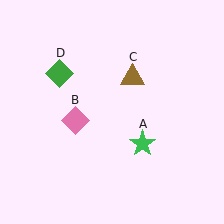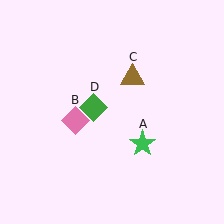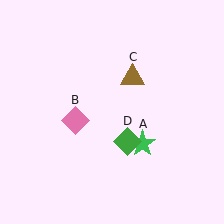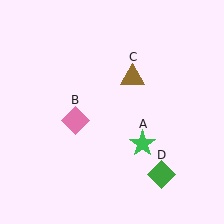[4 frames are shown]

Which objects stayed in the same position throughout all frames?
Green star (object A) and pink diamond (object B) and brown triangle (object C) remained stationary.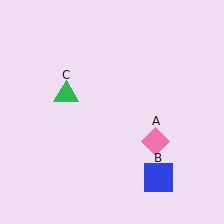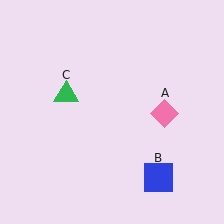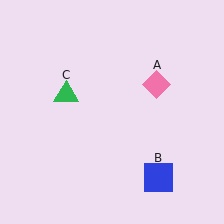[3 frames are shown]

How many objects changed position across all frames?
1 object changed position: pink diamond (object A).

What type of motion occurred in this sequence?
The pink diamond (object A) rotated counterclockwise around the center of the scene.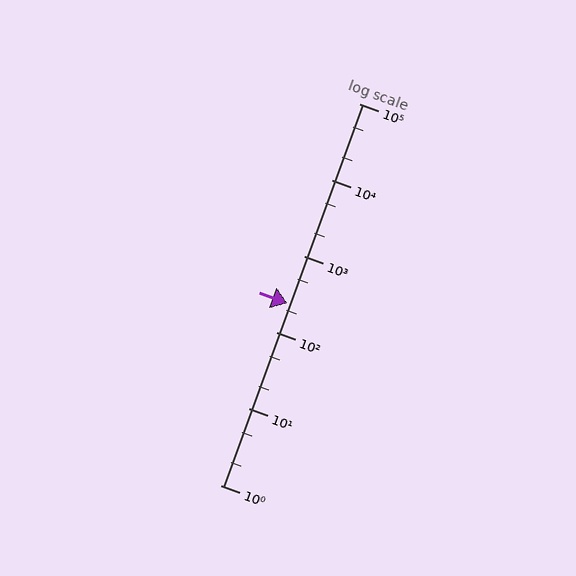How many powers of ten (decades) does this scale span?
The scale spans 5 decades, from 1 to 100000.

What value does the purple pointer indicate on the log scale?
The pointer indicates approximately 240.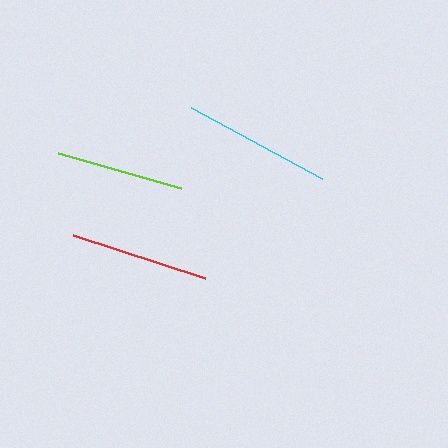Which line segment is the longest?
The cyan line is the longest at approximately 149 pixels.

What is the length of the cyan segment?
The cyan segment is approximately 149 pixels long.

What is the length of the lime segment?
The lime segment is approximately 128 pixels long.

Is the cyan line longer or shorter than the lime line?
The cyan line is longer than the lime line.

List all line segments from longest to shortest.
From longest to shortest: cyan, red, lime.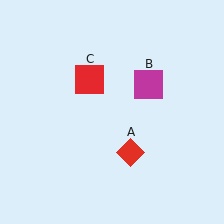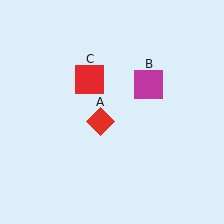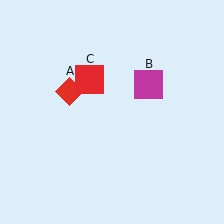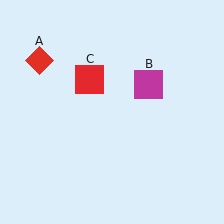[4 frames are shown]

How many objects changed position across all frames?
1 object changed position: red diamond (object A).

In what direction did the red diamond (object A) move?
The red diamond (object A) moved up and to the left.